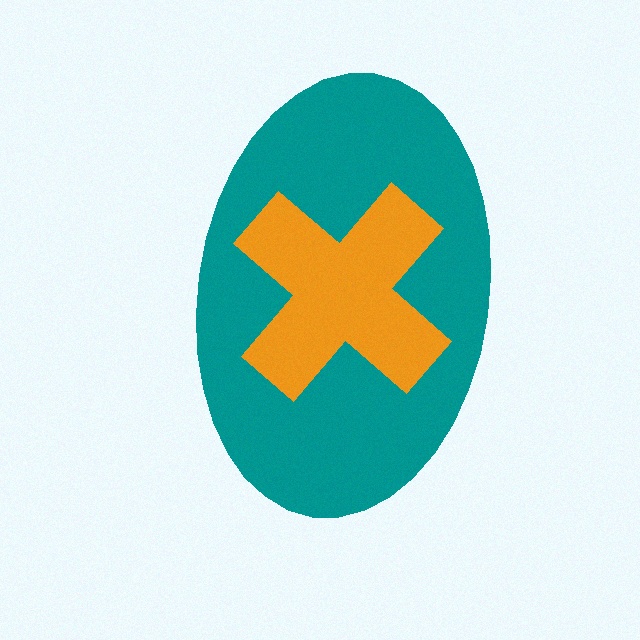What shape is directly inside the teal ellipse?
The orange cross.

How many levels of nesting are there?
2.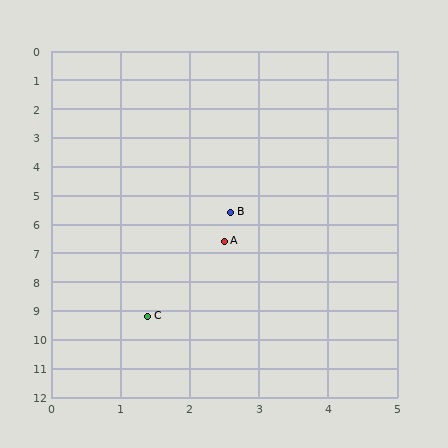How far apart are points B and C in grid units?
Points B and C are about 3.8 grid units apart.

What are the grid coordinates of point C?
Point C is at approximately (1.4, 9.2).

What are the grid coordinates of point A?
Point A is at approximately (2.5, 6.6).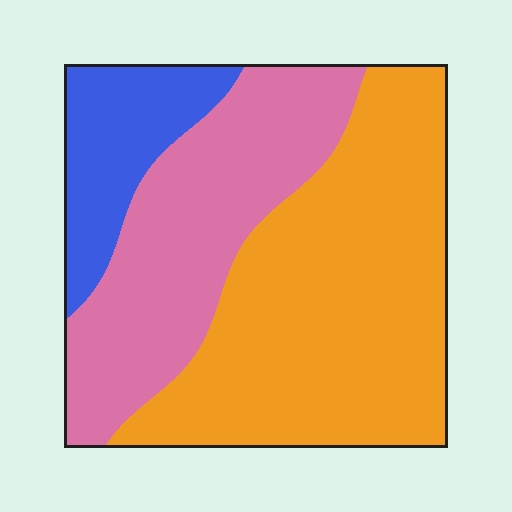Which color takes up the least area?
Blue, at roughly 15%.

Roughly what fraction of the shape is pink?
Pink covers 33% of the shape.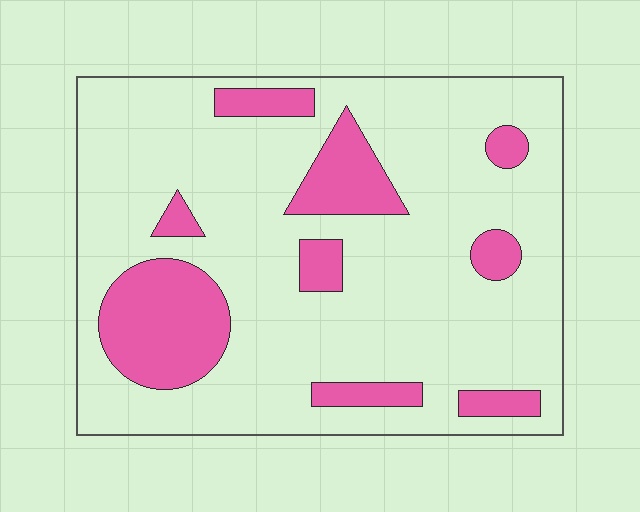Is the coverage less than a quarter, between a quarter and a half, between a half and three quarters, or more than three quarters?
Less than a quarter.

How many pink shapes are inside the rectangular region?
9.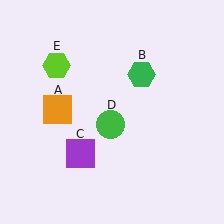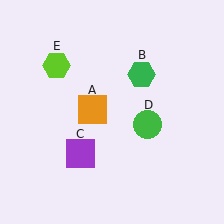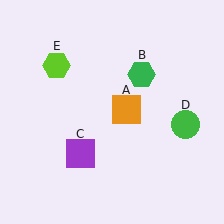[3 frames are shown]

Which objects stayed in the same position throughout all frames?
Green hexagon (object B) and purple square (object C) and lime hexagon (object E) remained stationary.